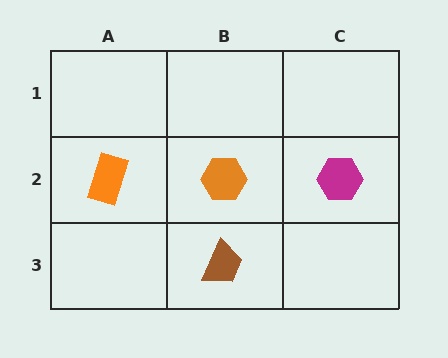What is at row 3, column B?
A brown trapezoid.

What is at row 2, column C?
A magenta hexagon.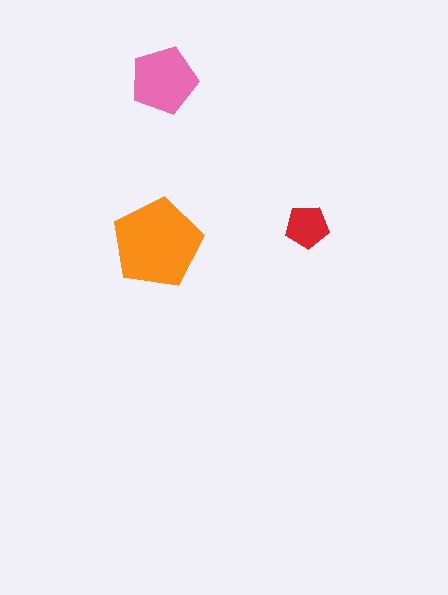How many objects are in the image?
There are 3 objects in the image.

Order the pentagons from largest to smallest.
the orange one, the pink one, the red one.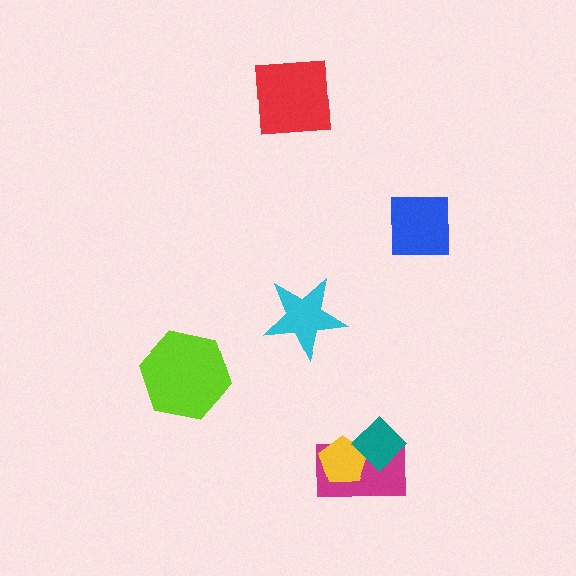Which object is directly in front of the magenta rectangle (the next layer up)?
The yellow pentagon is directly in front of the magenta rectangle.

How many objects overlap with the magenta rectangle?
2 objects overlap with the magenta rectangle.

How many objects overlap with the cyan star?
0 objects overlap with the cyan star.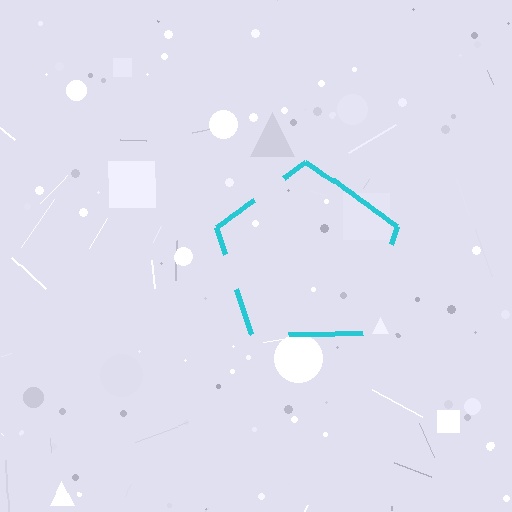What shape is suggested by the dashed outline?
The dashed outline suggests a pentagon.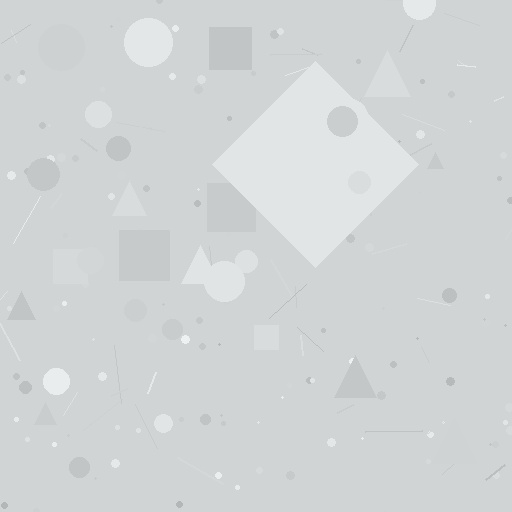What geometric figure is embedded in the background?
A diamond is embedded in the background.